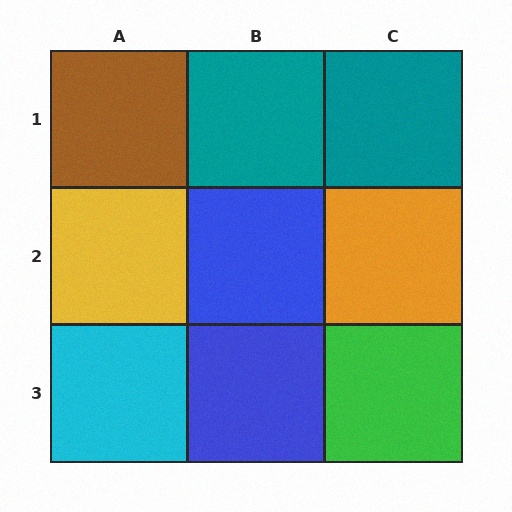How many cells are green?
1 cell is green.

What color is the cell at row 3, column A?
Cyan.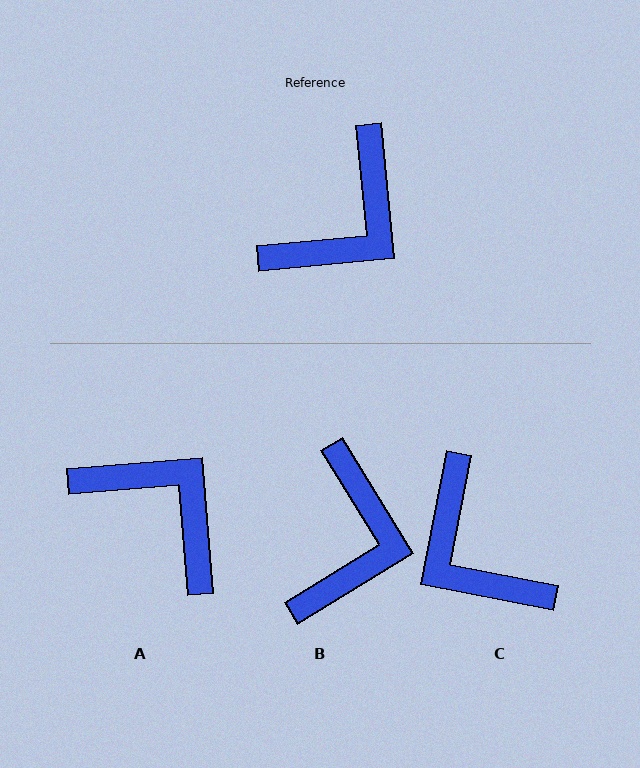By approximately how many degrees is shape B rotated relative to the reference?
Approximately 26 degrees counter-clockwise.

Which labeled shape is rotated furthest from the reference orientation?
C, about 106 degrees away.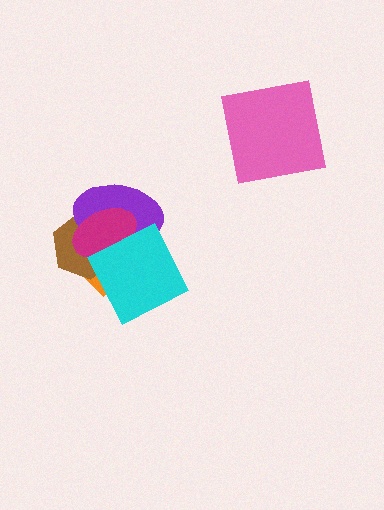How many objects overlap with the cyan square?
4 objects overlap with the cyan square.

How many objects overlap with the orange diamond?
4 objects overlap with the orange diamond.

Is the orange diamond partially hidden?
Yes, it is partially covered by another shape.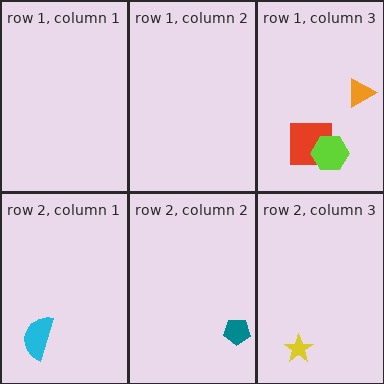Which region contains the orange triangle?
The row 1, column 3 region.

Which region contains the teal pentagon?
The row 2, column 2 region.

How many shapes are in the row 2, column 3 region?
1.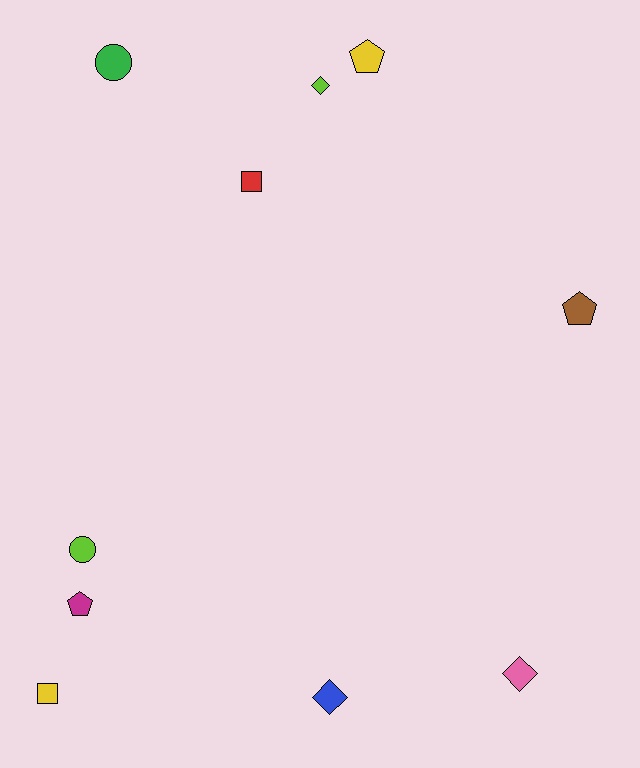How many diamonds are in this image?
There are 3 diamonds.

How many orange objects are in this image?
There are no orange objects.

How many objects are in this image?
There are 10 objects.